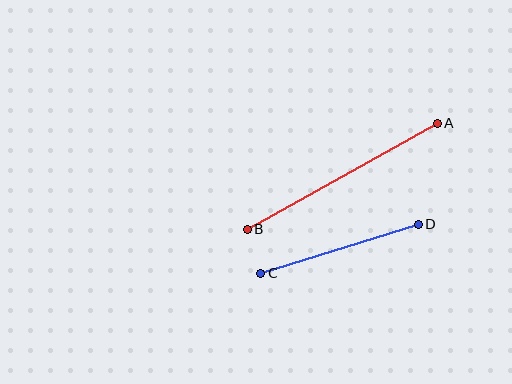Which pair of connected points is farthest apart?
Points A and B are farthest apart.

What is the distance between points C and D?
The distance is approximately 165 pixels.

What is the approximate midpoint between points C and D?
The midpoint is at approximately (339, 249) pixels.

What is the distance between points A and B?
The distance is approximately 218 pixels.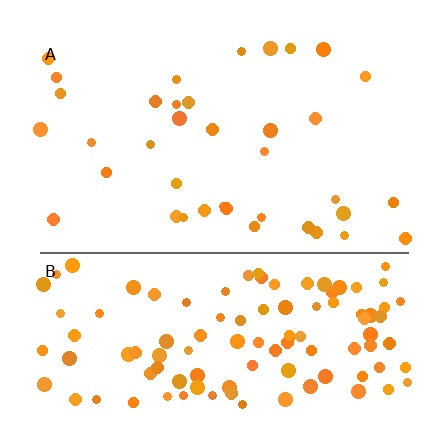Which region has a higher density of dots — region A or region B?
B (the bottom).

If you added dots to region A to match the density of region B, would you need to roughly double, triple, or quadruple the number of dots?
Approximately triple.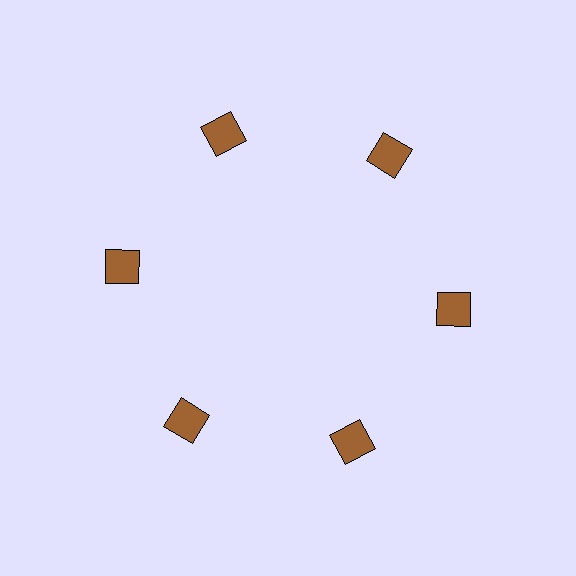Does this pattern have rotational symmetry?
Yes, this pattern has 6-fold rotational symmetry. It looks the same after rotating 60 degrees around the center.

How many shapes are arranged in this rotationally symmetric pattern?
There are 6 shapes, arranged in 6 groups of 1.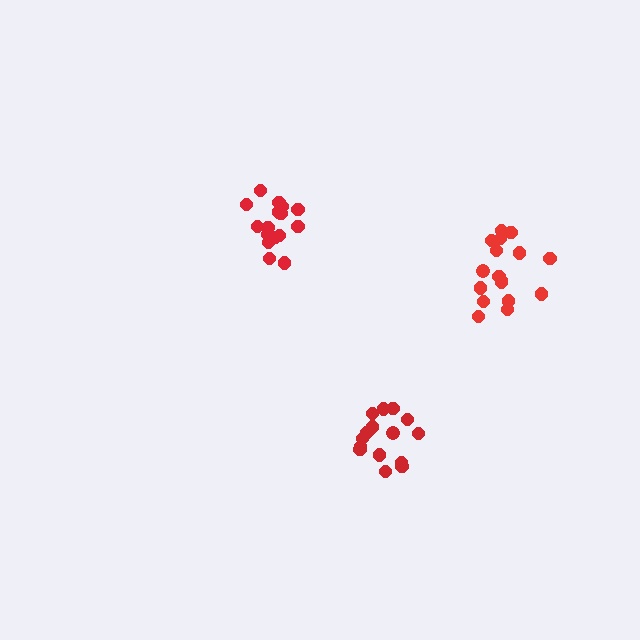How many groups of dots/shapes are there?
There are 3 groups.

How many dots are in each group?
Group 1: 16 dots, Group 2: 15 dots, Group 3: 17 dots (48 total).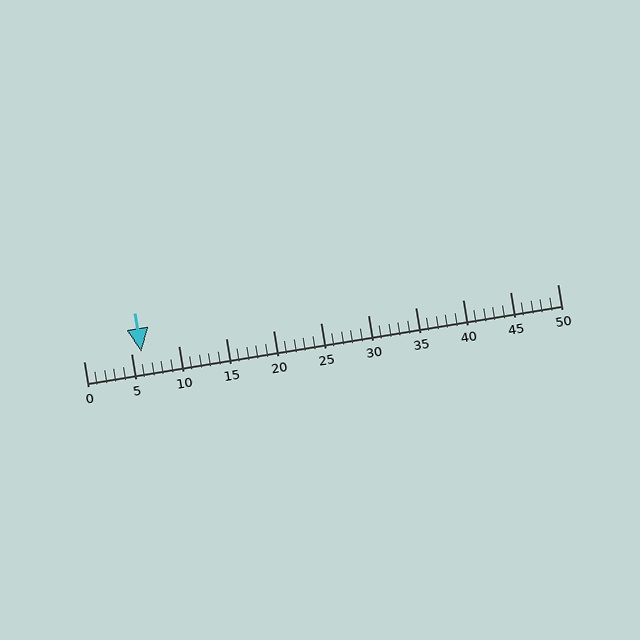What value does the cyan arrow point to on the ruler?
The cyan arrow points to approximately 6.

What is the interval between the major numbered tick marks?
The major tick marks are spaced 5 units apart.